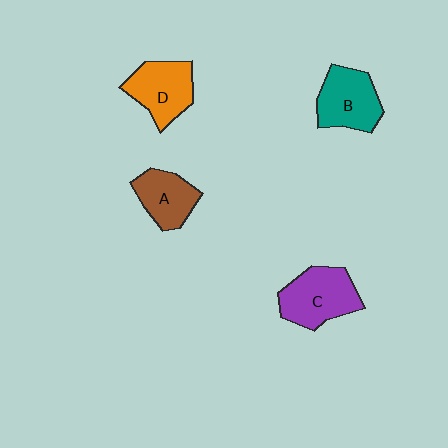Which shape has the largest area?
Shape C (purple).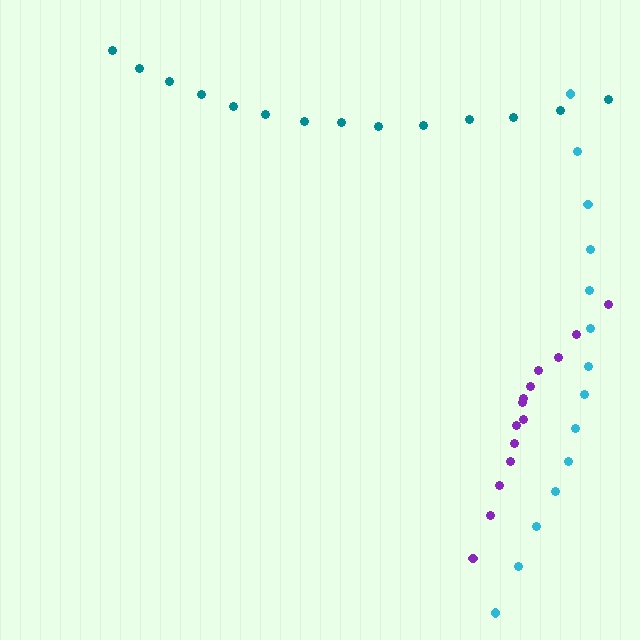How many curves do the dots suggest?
There are 3 distinct paths.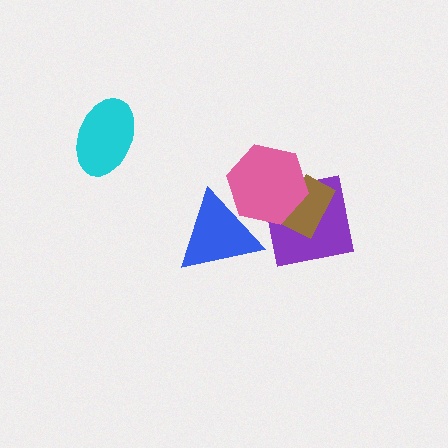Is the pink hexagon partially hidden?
Yes, it is partially covered by another shape.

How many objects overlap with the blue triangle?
1 object overlaps with the blue triangle.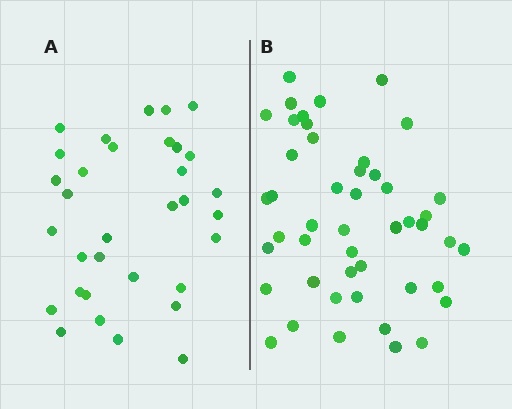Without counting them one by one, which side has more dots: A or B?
Region B (the right region) has more dots.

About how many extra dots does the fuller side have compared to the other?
Region B has approximately 15 more dots than region A.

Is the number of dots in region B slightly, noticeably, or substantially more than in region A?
Region B has noticeably more, but not dramatically so. The ratio is roughly 1.4 to 1.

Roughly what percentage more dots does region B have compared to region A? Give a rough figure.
About 40% more.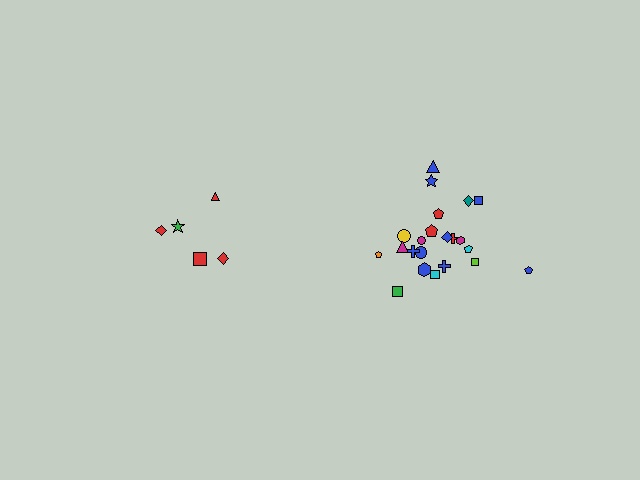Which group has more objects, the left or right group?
The right group.